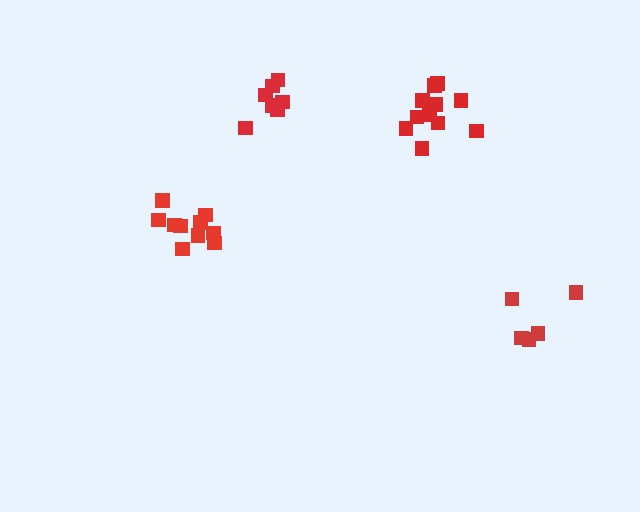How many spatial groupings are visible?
There are 4 spatial groupings.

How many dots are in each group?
Group 1: 7 dots, Group 2: 10 dots, Group 3: 5 dots, Group 4: 11 dots (33 total).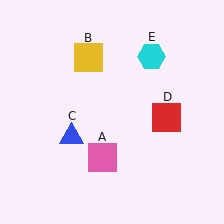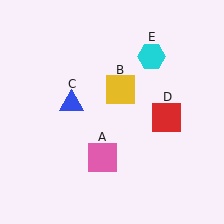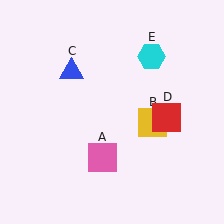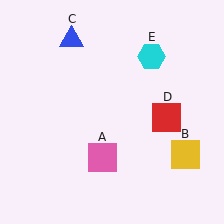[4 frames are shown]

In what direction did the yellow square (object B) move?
The yellow square (object B) moved down and to the right.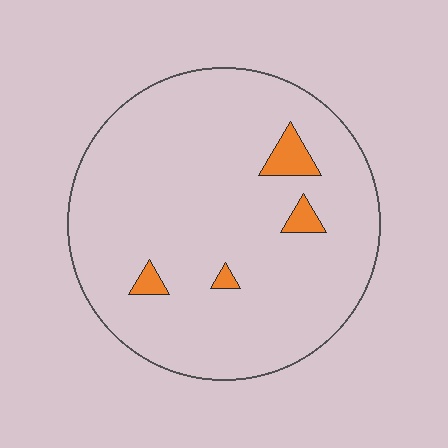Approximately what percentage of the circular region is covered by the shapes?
Approximately 5%.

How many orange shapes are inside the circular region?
4.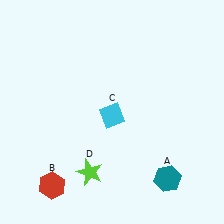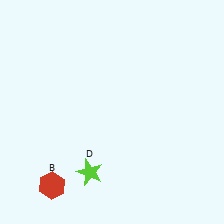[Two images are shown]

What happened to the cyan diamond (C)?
The cyan diamond (C) was removed in Image 2. It was in the bottom-right area of Image 1.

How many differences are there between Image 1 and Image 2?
There are 2 differences between the two images.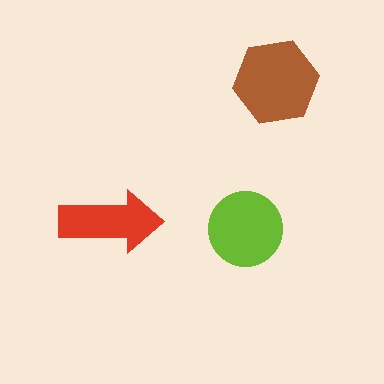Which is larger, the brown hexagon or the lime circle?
The brown hexagon.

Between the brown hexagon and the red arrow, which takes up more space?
The brown hexagon.